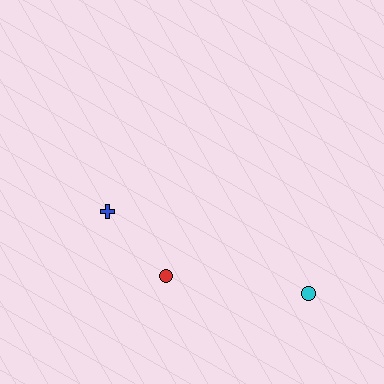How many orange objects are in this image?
There are no orange objects.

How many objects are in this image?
There are 3 objects.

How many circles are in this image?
There are 2 circles.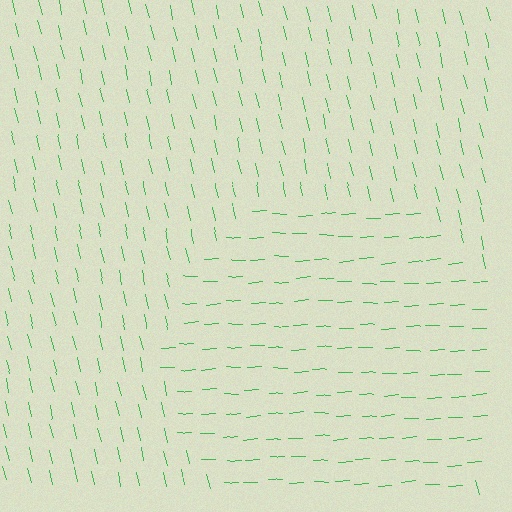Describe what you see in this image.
The image is filled with small green line segments. A circle region in the image has lines oriented differently from the surrounding lines, creating a visible texture boundary.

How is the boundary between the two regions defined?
The boundary is defined purely by a change in line orientation (approximately 80 degrees difference). All lines are the same color and thickness.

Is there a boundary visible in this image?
Yes, there is a texture boundary formed by a change in line orientation.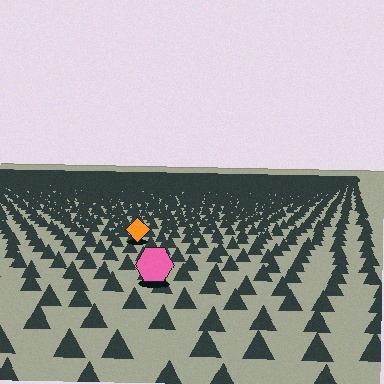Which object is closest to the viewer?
The pink hexagon is closest. The texture marks near it are larger and more spread out.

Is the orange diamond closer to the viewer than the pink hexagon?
No. The pink hexagon is closer — you can tell from the texture gradient: the ground texture is coarser near it.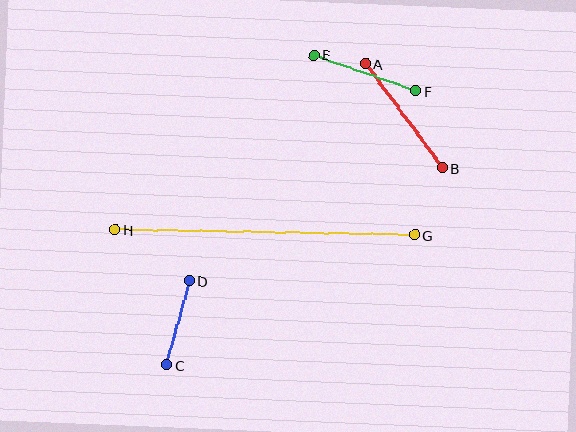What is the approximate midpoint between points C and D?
The midpoint is at approximately (178, 323) pixels.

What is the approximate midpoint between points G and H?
The midpoint is at approximately (265, 233) pixels.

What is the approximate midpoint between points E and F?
The midpoint is at approximately (365, 73) pixels.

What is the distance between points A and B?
The distance is approximately 129 pixels.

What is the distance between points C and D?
The distance is approximately 87 pixels.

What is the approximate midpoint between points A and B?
The midpoint is at approximately (404, 116) pixels.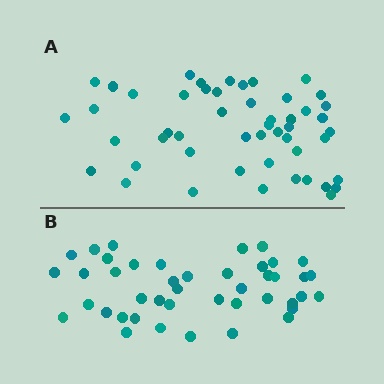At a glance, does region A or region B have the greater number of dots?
Region A (the top region) has more dots.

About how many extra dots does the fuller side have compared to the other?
Region A has roughly 8 or so more dots than region B.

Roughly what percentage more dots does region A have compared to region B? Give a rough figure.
About 15% more.